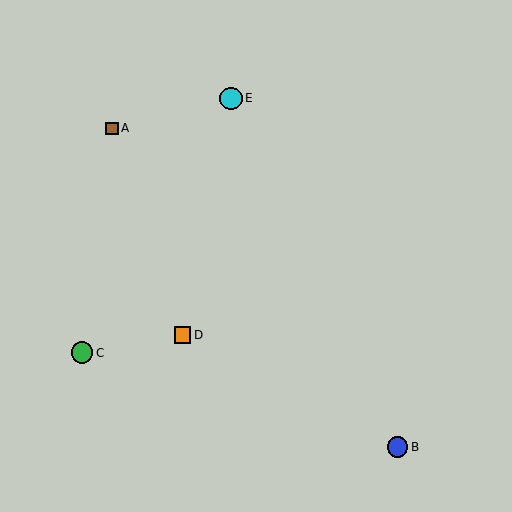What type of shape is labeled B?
Shape B is a blue circle.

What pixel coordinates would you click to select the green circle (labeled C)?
Click at (82, 353) to select the green circle C.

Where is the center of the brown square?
The center of the brown square is at (112, 128).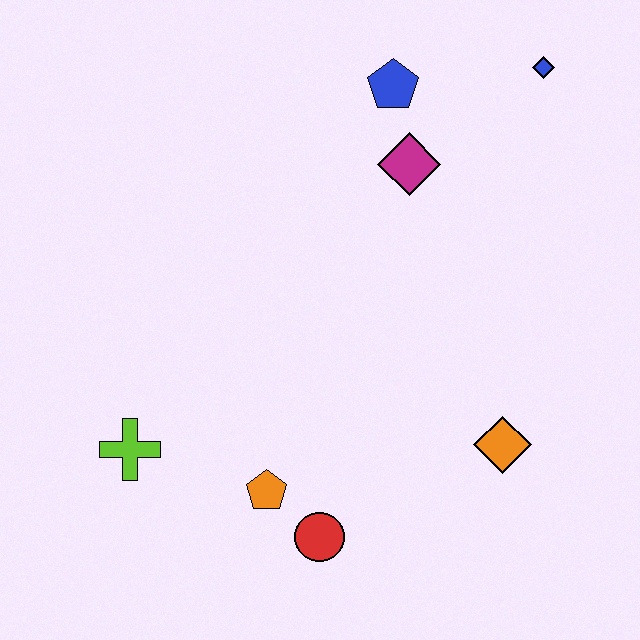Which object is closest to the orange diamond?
The red circle is closest to the orange diamond.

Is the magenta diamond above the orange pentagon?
Yes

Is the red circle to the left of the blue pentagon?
Yes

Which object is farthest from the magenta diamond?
The lime cross is farthest from the magenta diamond.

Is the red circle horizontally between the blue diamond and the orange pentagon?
Yes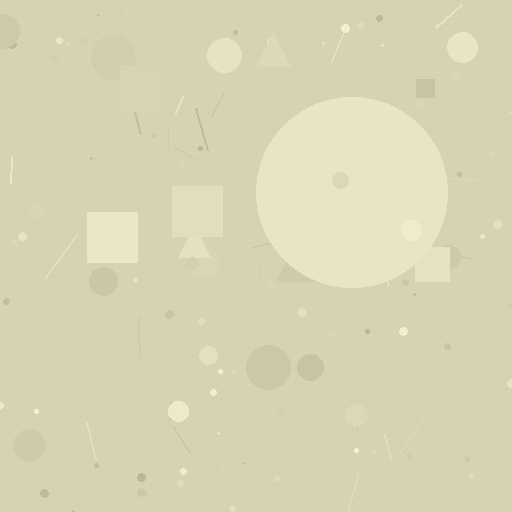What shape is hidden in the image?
A circle is hidden in the image.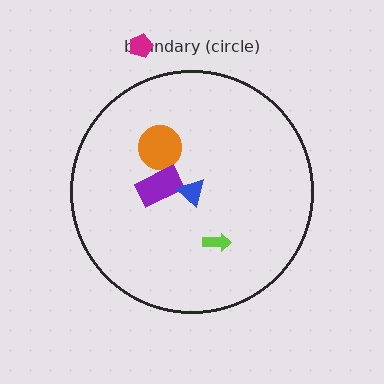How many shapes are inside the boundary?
4 inside, 1 outside.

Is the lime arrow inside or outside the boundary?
Inside.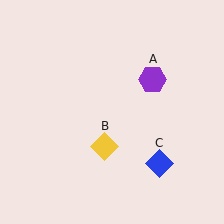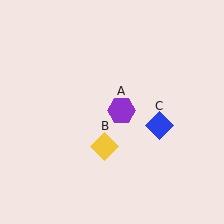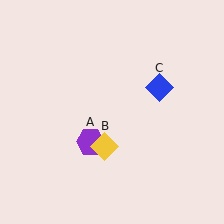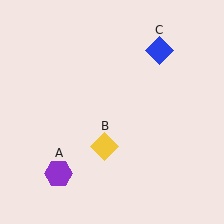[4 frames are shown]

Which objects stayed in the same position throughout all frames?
Yellow diamond (object B) remained stationary.